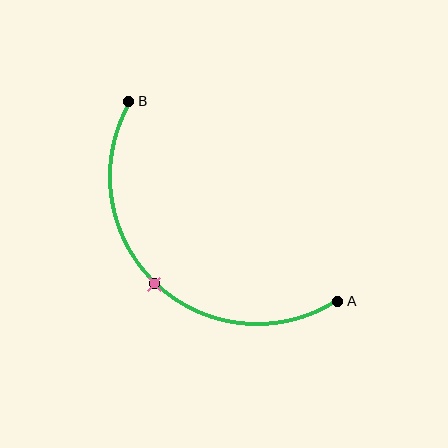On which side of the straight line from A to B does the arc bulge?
The arc bulges below and to the left of the straight line connecting A and B.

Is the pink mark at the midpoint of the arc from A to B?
Yes. The pink mark lies on the arc at equal arc-length from both A and B — it is the arc midpoint.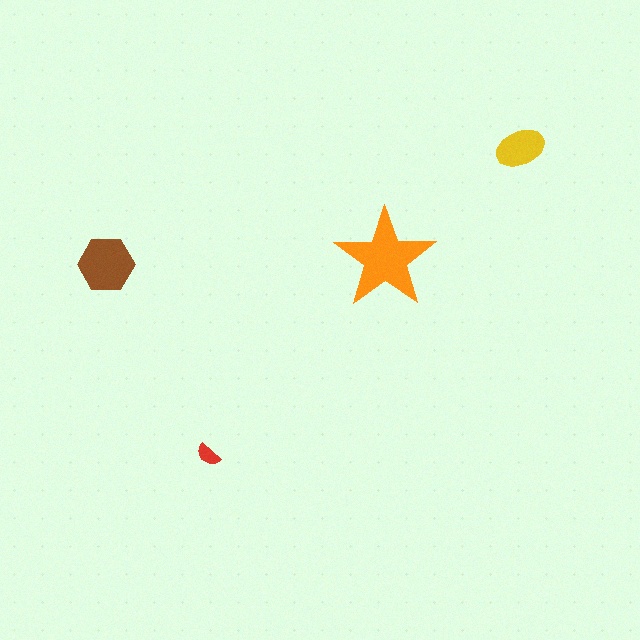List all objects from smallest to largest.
The red semicircle, the yellow ellipse, the brown hexagon, the orange star.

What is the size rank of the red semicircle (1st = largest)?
4th.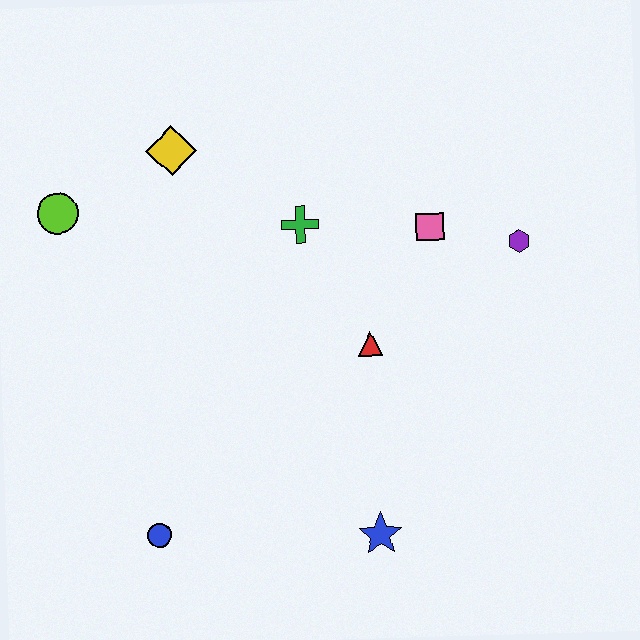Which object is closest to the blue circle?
The blue star is closest to the blue circle.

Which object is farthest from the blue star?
The lime circle is farthest from the blue star.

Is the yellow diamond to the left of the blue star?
Yes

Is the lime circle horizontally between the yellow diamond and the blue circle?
No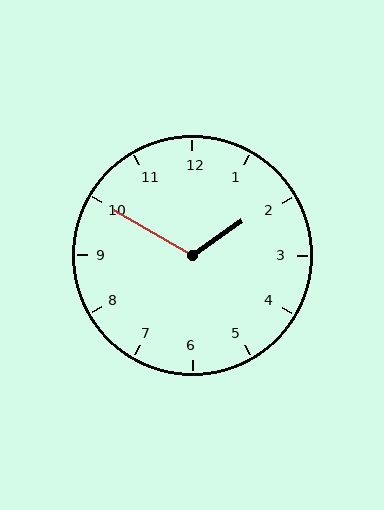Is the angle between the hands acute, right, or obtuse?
It is obtuse.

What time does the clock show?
1:50.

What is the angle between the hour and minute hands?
Approximately 115 degrees.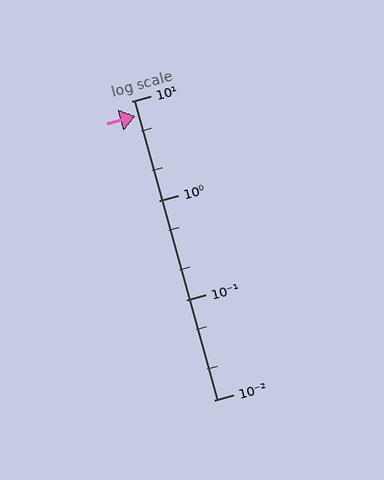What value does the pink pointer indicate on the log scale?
The pointer indicates approximately 7.1.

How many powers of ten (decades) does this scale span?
The scale spans 3 decades, from 0.01 to 10.